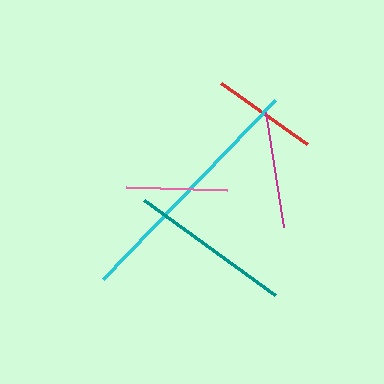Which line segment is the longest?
The cyan line is the longest at approximately 249 pixels.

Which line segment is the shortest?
The pink line is the shortest at approximately 102 pixels.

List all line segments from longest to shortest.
From longest to shortest: cyan, teal, magenta, red, pink.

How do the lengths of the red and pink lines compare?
The red and pink lines are approximately the same length.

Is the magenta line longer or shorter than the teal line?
The teal line is longer than the magenta line.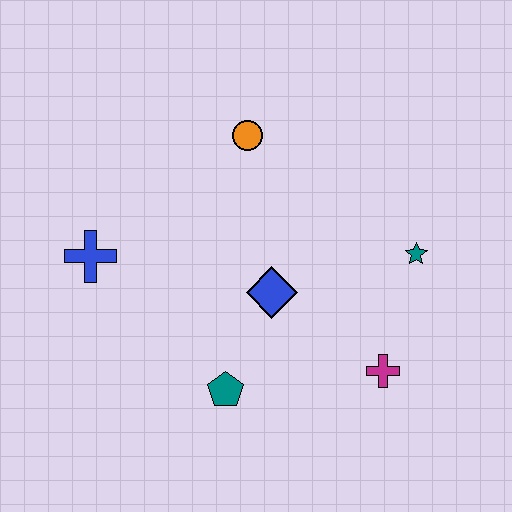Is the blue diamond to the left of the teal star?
Yes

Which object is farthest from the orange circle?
The magenta cross is farthest from the orange circle.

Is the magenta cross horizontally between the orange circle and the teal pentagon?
No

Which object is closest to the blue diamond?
The teal pentagon is closest to the blue diamond.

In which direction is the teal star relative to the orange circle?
The teal star is to the right of the orange circle.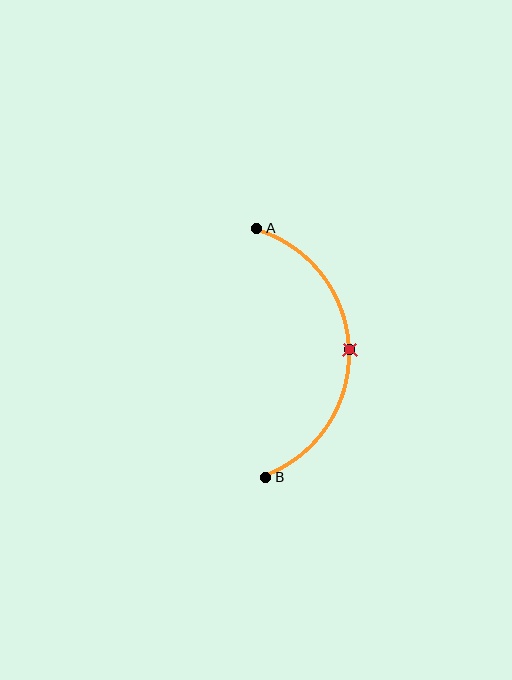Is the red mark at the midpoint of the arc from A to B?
Yes. The red mark lies on the arc at equal arc-length from both A and B — it is the arc midpoint.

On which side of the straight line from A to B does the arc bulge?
The arc bulges to the right of the straight line connecting A and B.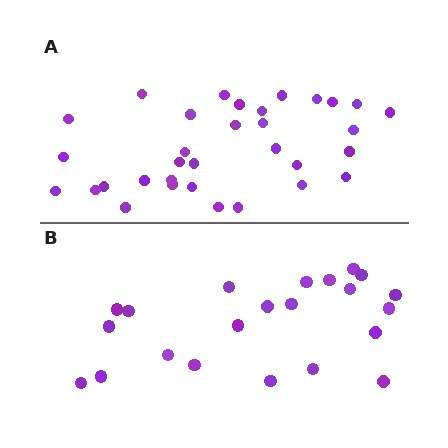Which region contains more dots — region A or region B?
Region A (the top region) has more dots.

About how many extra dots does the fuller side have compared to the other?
Region A has roughly 12 or so more dots than region B.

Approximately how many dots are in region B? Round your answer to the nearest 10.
About 20 dots. (The exact count is 22, which rounds to 20.)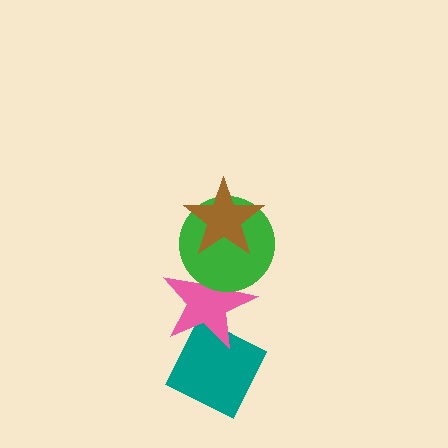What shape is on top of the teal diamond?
The pink star is on top of the teal diamond.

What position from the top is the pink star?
The pink star is 3rd from the top.